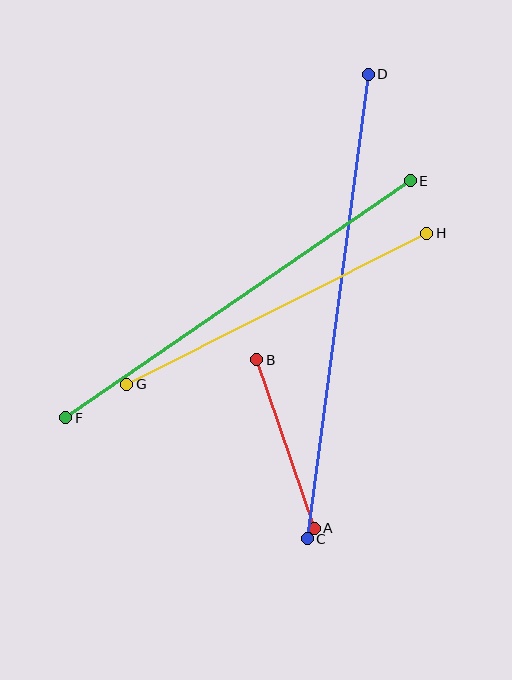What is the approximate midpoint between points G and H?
The midpoint is at approximately (277, 309) pixels.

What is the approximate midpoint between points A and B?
The midpoint is at approximately (285, 444) pixels.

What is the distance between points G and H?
The distance is approximately 336 pixels.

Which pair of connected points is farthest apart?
Points C and D are farthest apart.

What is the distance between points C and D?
The distance is approximately 468 pixels.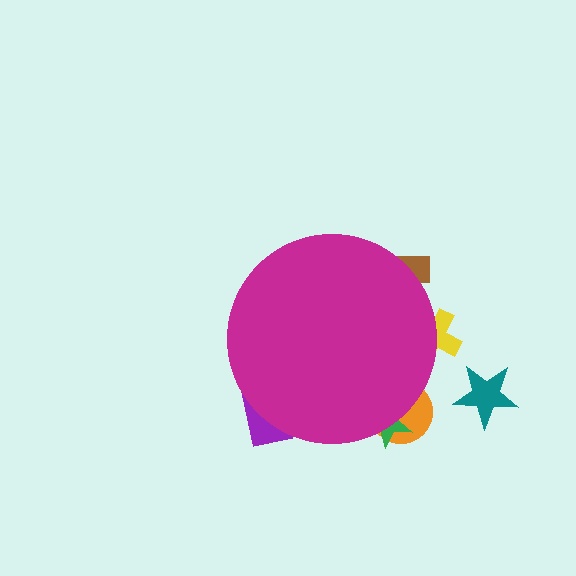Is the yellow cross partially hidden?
Yes, the yellow cross is partially hidden behind the magenta circle.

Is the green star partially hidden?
Yes, the green star is partially hidden behind the magenta circle.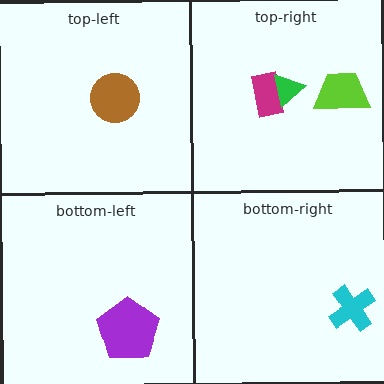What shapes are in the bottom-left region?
The purple pentagon.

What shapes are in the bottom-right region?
The cyan cross.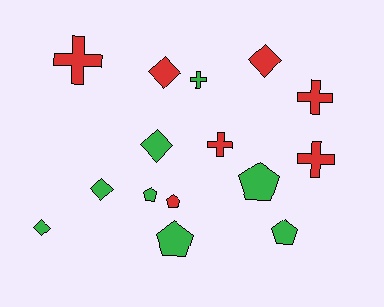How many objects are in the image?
There are 15 objects.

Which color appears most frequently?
Green, with 8 objects.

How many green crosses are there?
There is 1 green cross.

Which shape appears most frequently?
Diamond, with 5 objects.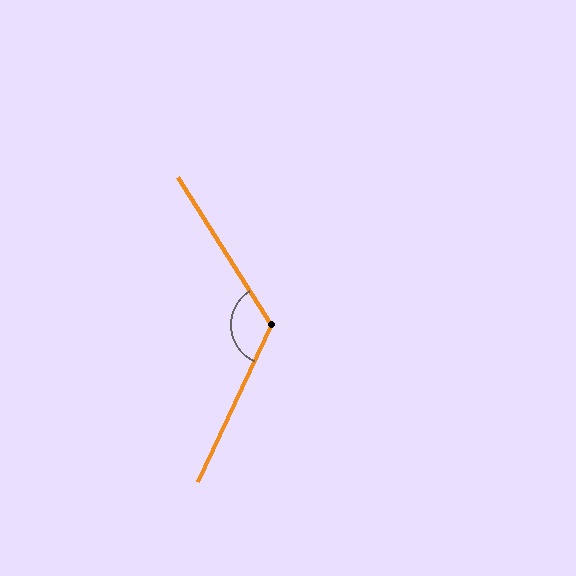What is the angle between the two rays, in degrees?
Approximately 123 degrees.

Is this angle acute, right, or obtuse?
It is obtuse.